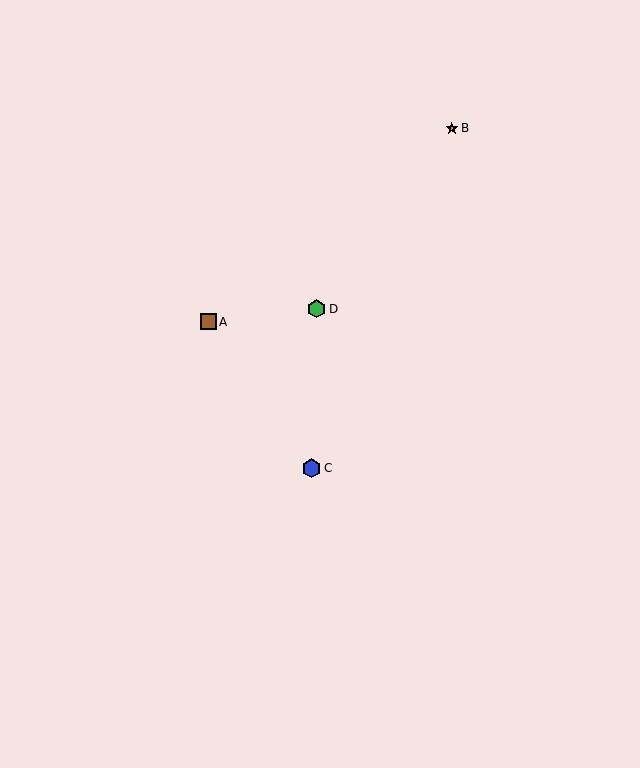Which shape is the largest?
The blue hexagon (labeled C) is the largest.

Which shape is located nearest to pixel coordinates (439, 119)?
The pink star (labeled B) at (452, 128) is nearest to that location.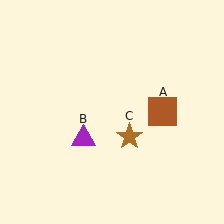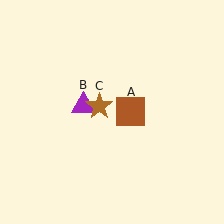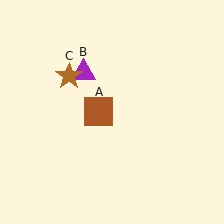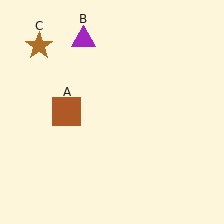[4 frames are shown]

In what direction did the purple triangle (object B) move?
The purple triangle (object B) moved up.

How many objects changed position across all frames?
3 objects changed position: brown square (object A), purple triangle (object B), brown star (object C).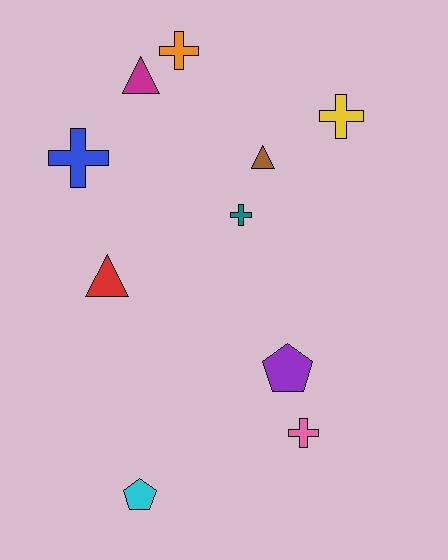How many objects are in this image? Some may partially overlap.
There are 10 objects.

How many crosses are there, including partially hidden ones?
There are 5 crosses.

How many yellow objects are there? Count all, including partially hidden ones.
There is 1 yellow object.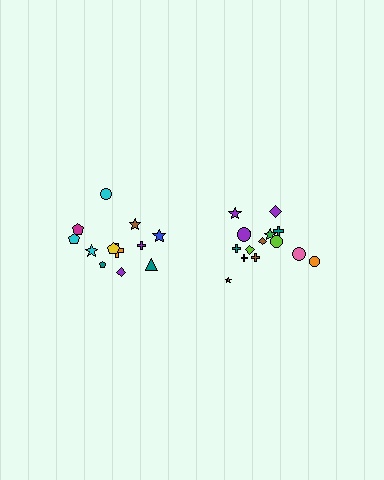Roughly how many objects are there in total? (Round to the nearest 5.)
Roughly 25 objects in total.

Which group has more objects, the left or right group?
The right group.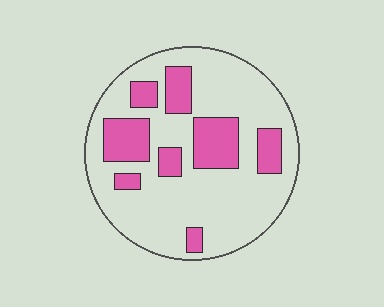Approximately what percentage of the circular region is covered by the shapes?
Approximately 25%.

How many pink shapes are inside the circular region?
8.